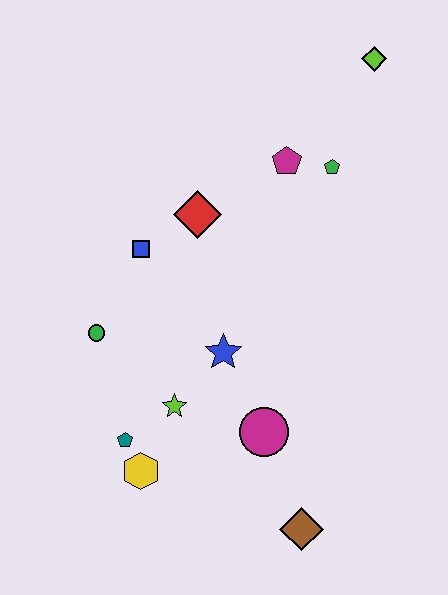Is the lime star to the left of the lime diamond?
Yes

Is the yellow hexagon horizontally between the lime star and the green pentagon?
No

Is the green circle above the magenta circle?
Yes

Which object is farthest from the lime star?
The lime diamond is farthest from the lime star.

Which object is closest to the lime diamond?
The green pentagon is closest to the lime diamond.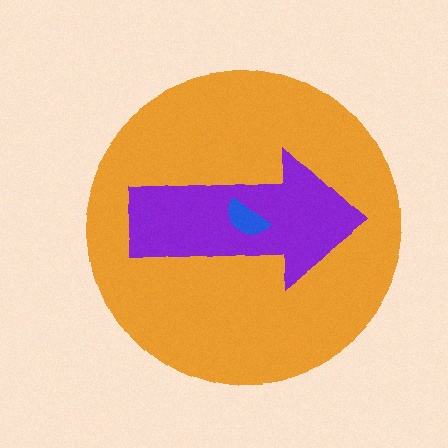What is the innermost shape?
The blue semicircle.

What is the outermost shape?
The orange circle.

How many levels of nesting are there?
3.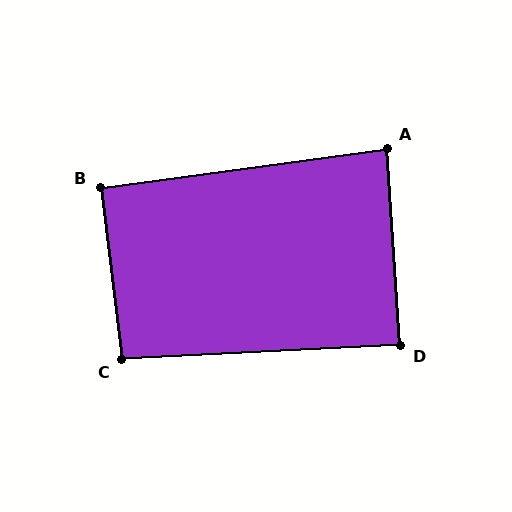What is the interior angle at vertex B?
Approximately 91 degrees (approximately right).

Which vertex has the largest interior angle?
C, at approximately 94 degrees.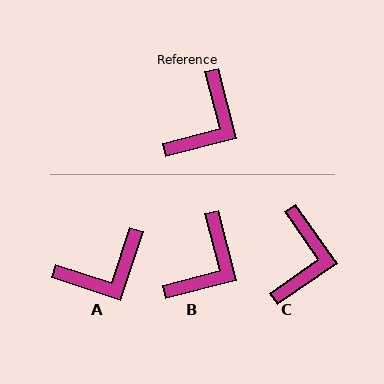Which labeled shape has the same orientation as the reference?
B.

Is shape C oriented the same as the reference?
No, it is off by about 21 degrees.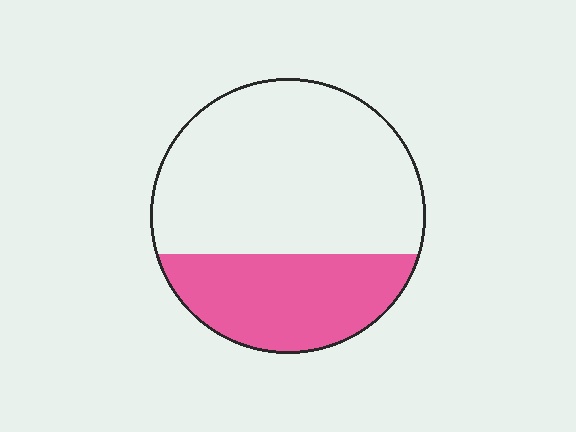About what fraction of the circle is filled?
About one third (1/3).